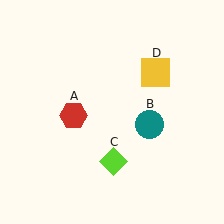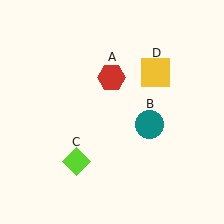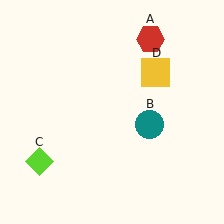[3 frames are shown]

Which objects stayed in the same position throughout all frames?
Teal circle (object B) and yellow square (object D) remained stationary.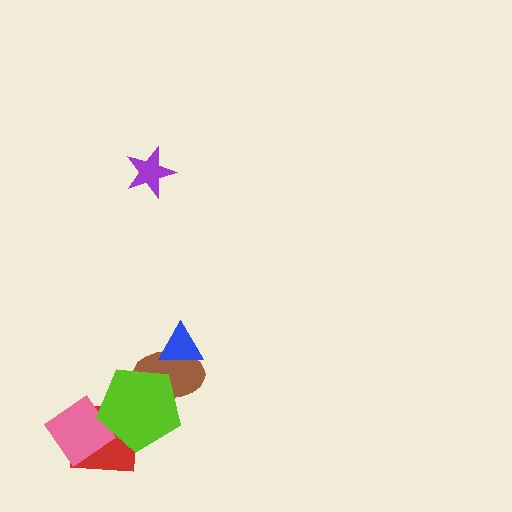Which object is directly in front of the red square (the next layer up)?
The pink diamond is directly in front of the red square.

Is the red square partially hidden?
Yes, it is partially covered by another shape.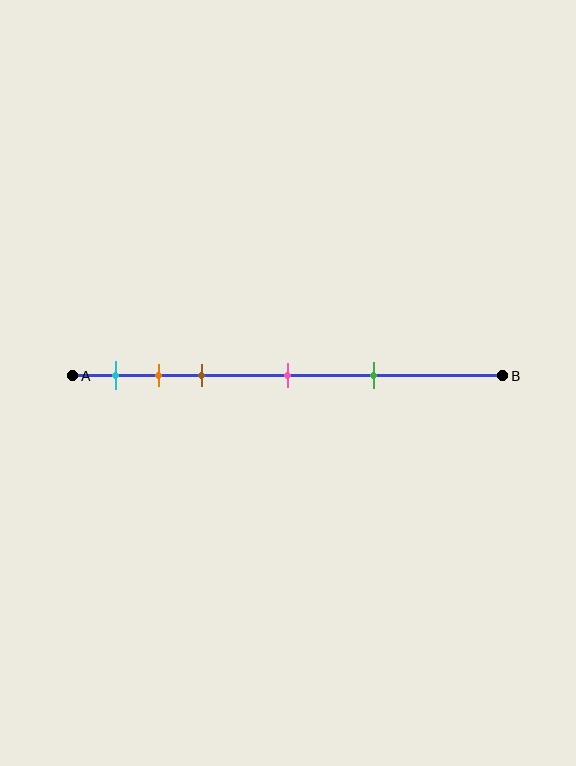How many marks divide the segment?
There are 5 marks dividing the segment.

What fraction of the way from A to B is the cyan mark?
The cyan mark is approximately 10% (0.1) of the way from A to B.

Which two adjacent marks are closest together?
The orange and brown marks are the closest adjacent pair.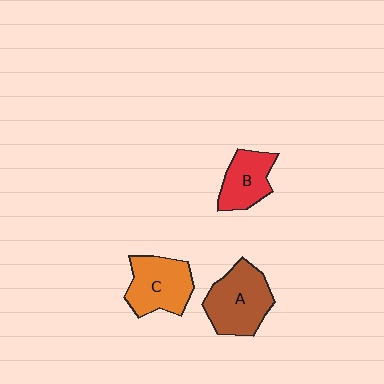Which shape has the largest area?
Shape A (brown).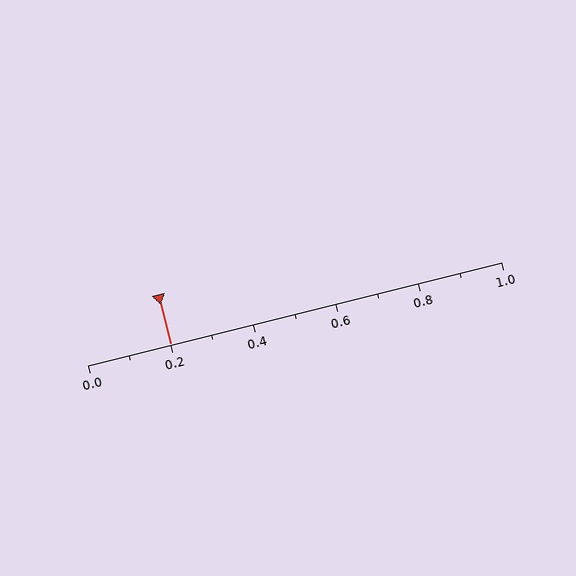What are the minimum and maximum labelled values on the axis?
The axis runs from 0.0 to 1.0.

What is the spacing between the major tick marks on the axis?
The major ticks are spaced 0.2 apart.